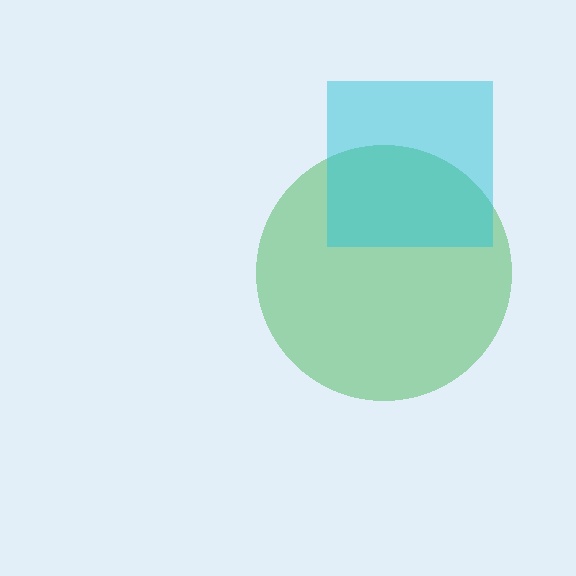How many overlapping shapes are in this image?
There are 2 overlapping shapes in the image.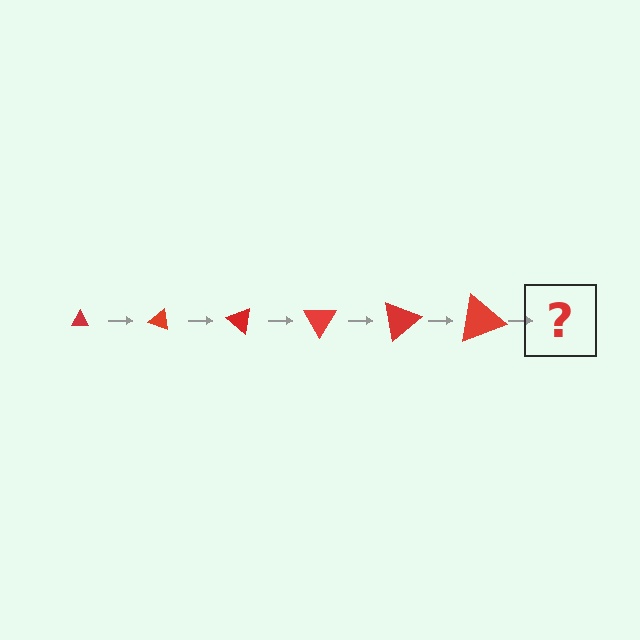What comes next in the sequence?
The next element should be a triangle, larger than the previous one and rotated 120 degrees from the start.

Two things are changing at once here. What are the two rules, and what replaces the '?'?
The two rules are that the triangle grows larger each step and it rotates 20 degrees each step. The '?' should be a triangle, larger than the previous one and rotated 120 degrees from the start.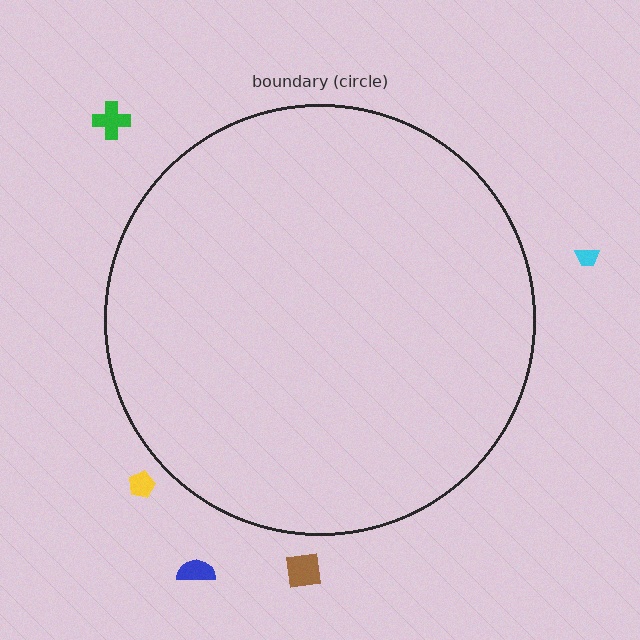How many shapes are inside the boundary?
0 inside, 5 outside.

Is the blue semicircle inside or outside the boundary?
Outside.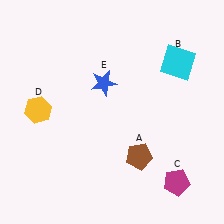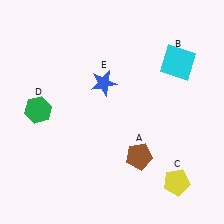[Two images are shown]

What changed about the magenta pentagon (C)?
In Image 1, C is magenta. In Image 2, it changed to yellow.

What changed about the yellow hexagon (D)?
In Image 1, D is yellow. In Image 2, it changed to green.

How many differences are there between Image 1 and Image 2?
There are 2 differences between the two images.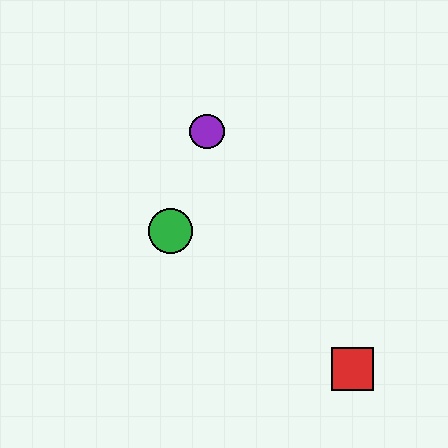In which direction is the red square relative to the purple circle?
The red square is below the purple circle.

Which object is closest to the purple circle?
The green circle is closest to the purple circle.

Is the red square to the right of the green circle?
Yes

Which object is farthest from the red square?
The purple circle is farthest from the red square.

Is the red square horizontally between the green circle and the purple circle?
No